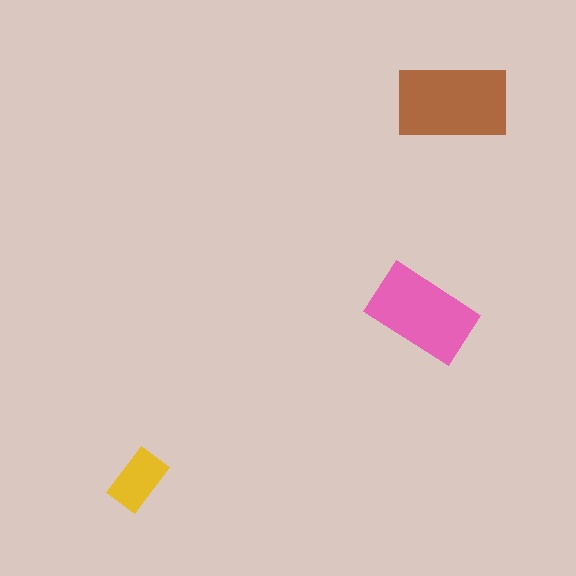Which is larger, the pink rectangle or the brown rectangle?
The brown one.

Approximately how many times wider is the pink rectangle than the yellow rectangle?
About 1.5 times wider.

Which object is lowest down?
The yellow rectangle is bottommost.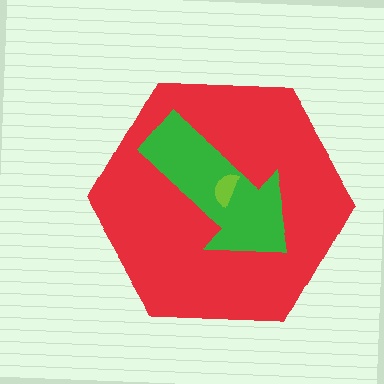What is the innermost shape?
The lime semicircle.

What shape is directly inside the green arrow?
The lime semicircle.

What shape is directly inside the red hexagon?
The green arrow.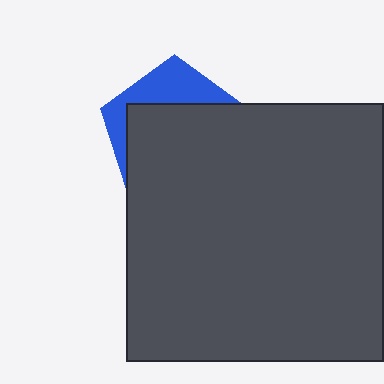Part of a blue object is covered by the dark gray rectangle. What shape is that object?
It is a pentagon.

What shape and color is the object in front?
The object in front is a dark gray rectangle.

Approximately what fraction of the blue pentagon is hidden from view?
Roughly 69% of the blue pentagon is hidden behind the dark gray rectangle.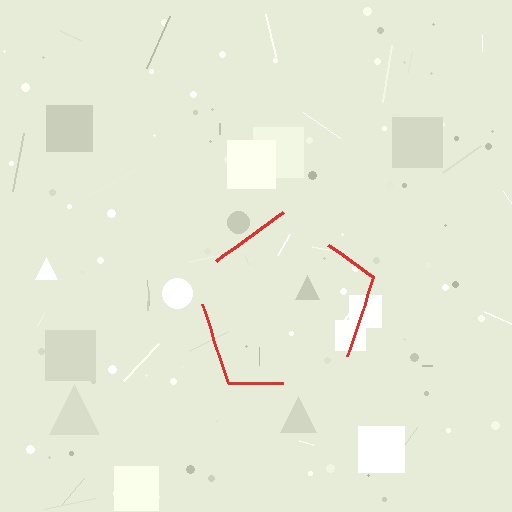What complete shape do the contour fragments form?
The contour fragments form a pentagon.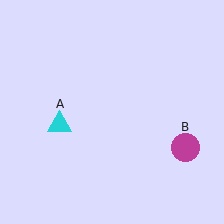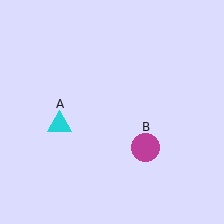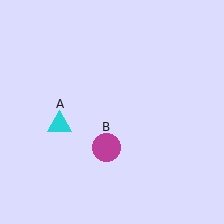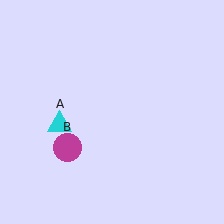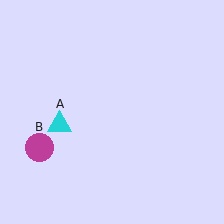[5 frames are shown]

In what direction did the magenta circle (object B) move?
The magenta circle (object B) moved left.